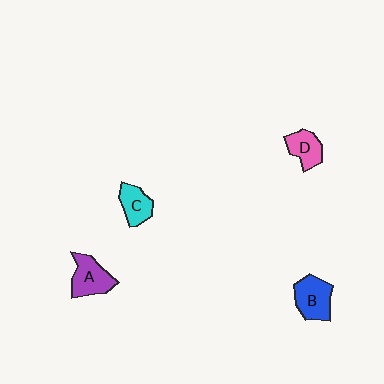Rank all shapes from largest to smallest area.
From largest to smallest: B (blue), A (purple), D (pink), C (cyan).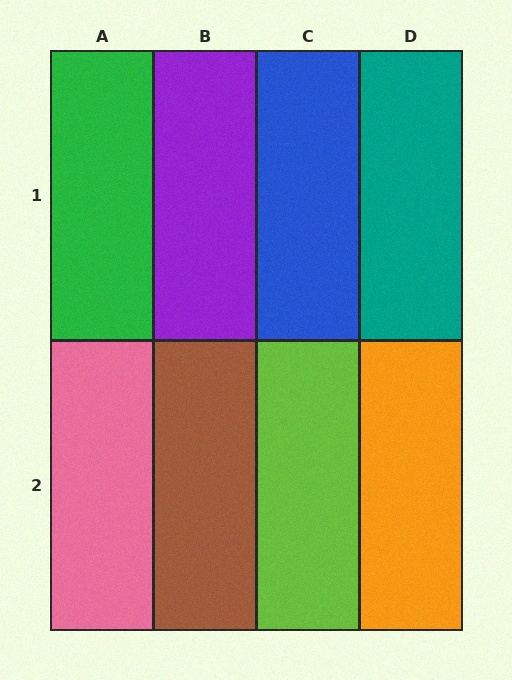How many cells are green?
1 cell is green.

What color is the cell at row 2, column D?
Orange.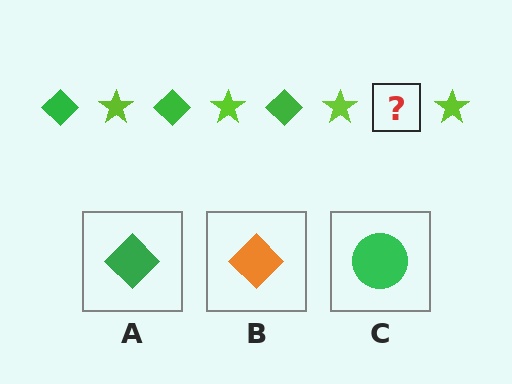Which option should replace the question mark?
Option A.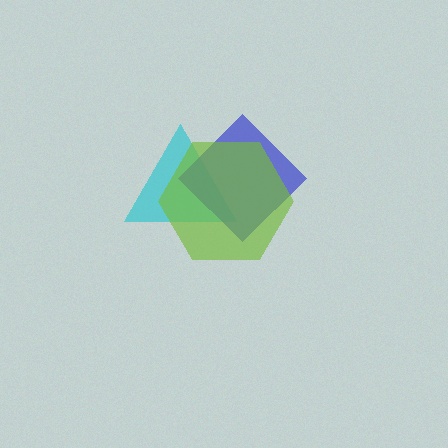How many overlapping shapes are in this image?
There are 3 overlapping shapes in the image.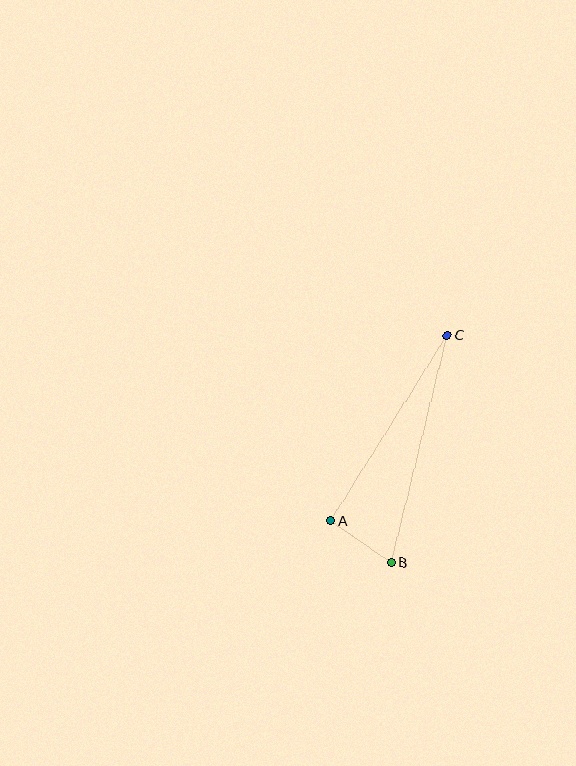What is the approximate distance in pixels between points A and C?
The distance between A and C is approximately 219 pixels.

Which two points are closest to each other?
Points A and B are closest to each other.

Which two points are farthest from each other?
Points B and C are farthest from each other.